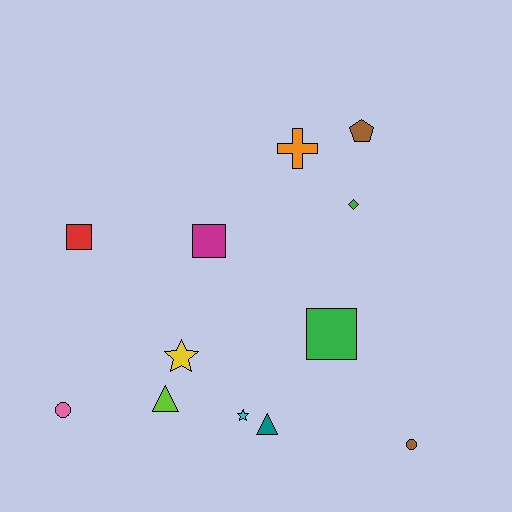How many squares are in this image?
There are 3 squares.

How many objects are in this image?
There are 12 objects.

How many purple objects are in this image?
There are no purple objects.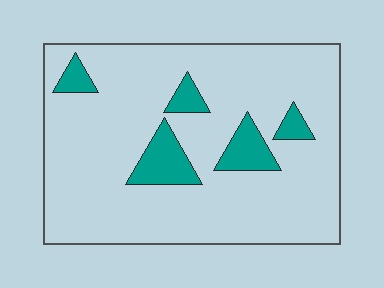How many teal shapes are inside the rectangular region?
5.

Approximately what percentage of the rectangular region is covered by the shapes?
Approximately 15%.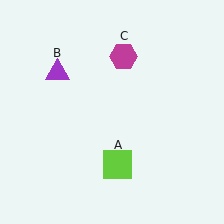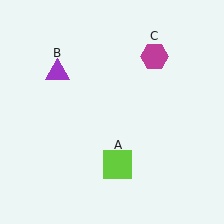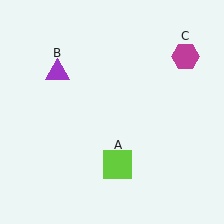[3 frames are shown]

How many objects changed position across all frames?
1 object changed position: magenta hexagon (object C).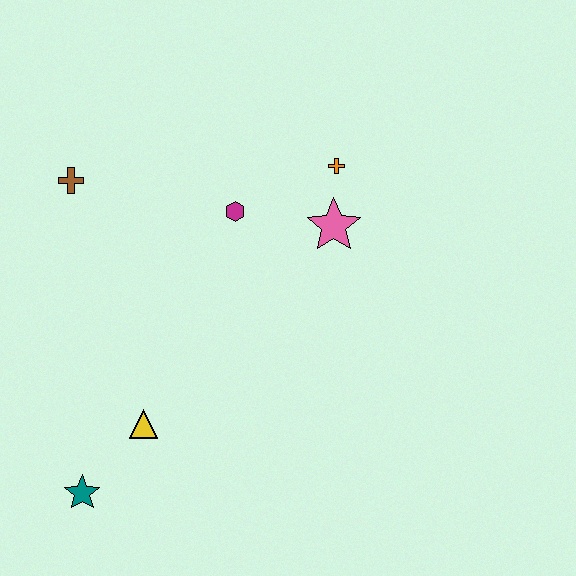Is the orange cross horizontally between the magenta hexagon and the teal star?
No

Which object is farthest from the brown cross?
The teal star is farthest from the brown cross.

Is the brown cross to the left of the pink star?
Yes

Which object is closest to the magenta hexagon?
The pink star is closest to the magenta hexagon.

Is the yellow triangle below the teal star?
No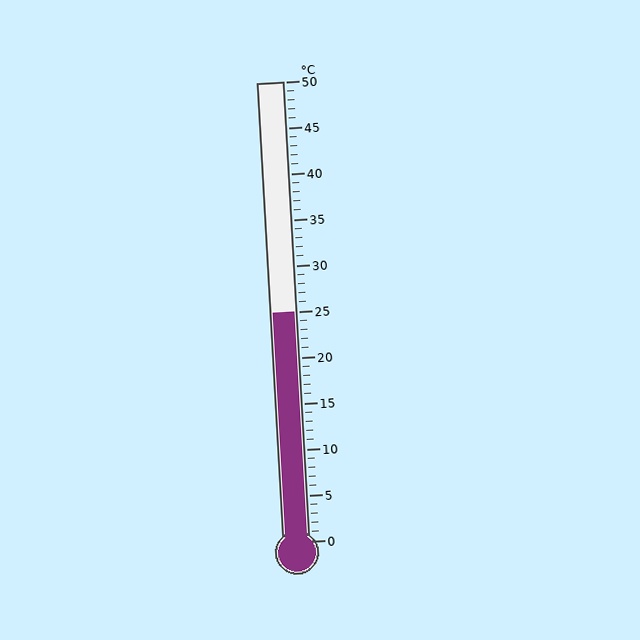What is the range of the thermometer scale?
The thermometer scale ranges from 0°C to 50°C.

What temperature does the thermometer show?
The thermometer shows approximately 25°C.